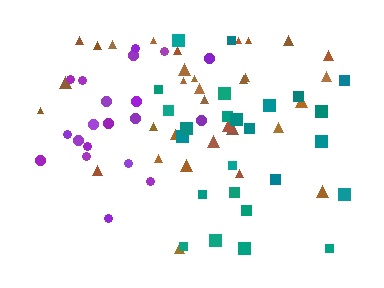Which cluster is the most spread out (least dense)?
Teal.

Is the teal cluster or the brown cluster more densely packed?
Brown.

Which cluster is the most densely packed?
Purple.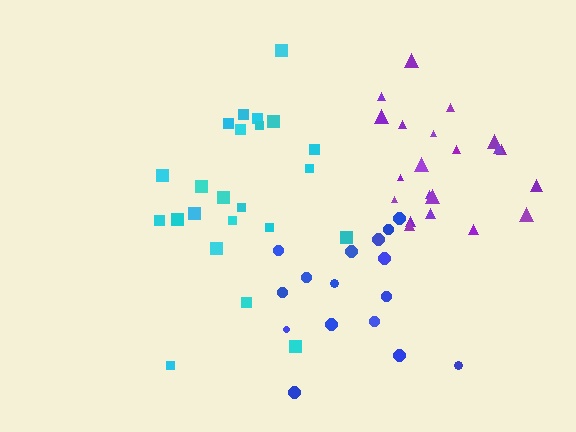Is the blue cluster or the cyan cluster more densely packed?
Cyan.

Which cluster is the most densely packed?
Purple.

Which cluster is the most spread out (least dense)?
Blue.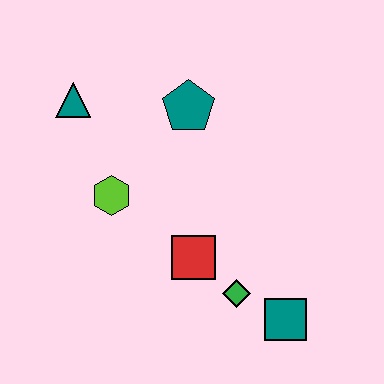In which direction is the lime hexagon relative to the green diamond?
The lime hexagon is to the left of the green diamond.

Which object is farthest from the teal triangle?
The teal square is farthest from the teal triangle.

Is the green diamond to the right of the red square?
Yes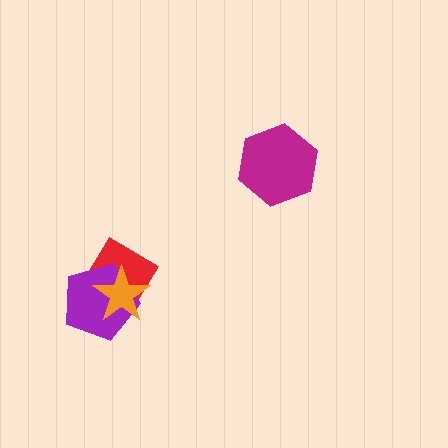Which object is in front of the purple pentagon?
The orange star is in front of the purple pentagon.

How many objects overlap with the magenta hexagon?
0 objects overlap with the magenta hexagon.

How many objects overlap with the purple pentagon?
2 objects overlap with the purple pentagon.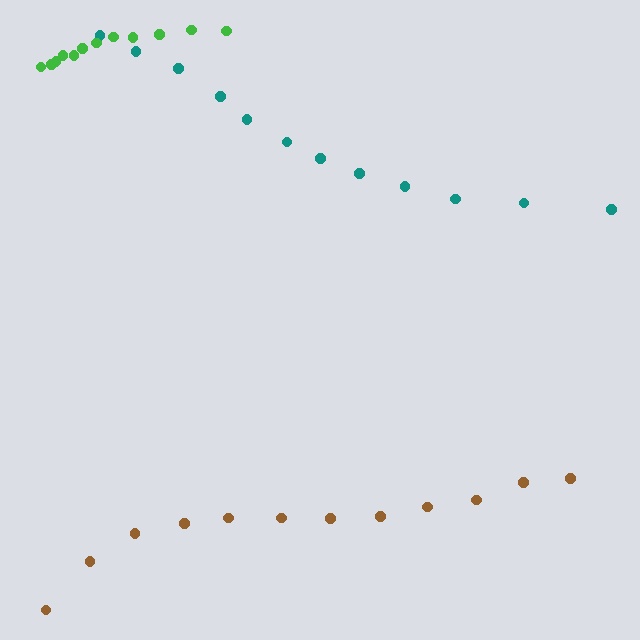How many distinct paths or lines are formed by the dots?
There are 3 distinct paths.